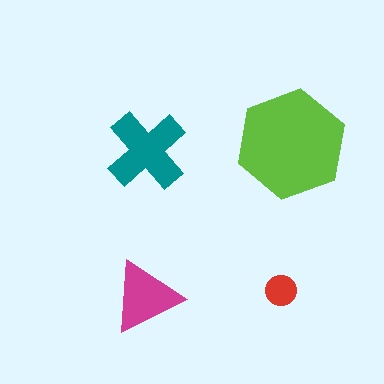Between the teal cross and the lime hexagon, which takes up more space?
The lime hexagon.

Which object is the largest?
The lime hexagon.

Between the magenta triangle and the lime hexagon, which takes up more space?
The lime hexagon.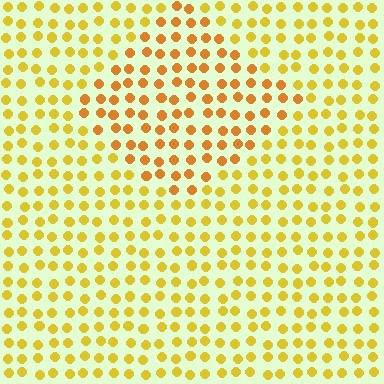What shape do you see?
I see a diamond.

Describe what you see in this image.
The image is filled with small yellow elements in a uniform arrangement. A diamond-shaped region is visible where the elements are tinted to a slightly different hue, forming a subtle color boundary.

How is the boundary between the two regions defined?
The boundary is defined purely by a slight shift in hue (about 23 degrees). Spacing, size, and orientation are identical on both sides.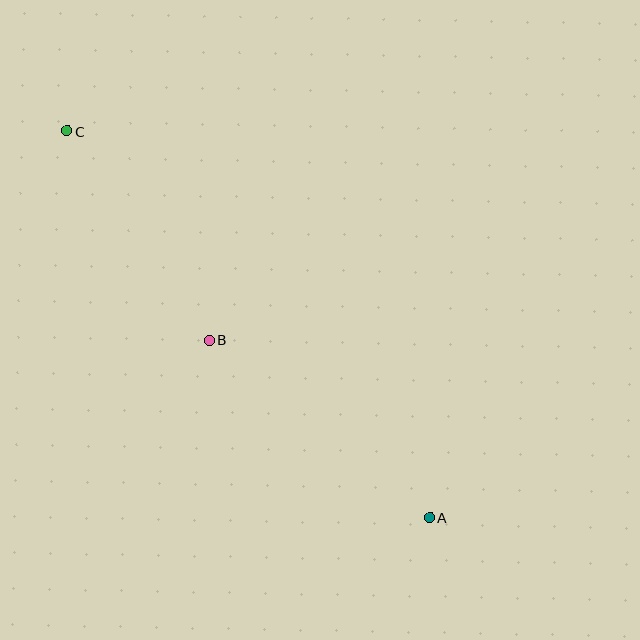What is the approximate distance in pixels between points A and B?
The distance between A and B is approximately 283 pixels.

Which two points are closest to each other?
Points B and C are closest to each other.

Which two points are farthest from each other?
Points A and C are farthest from each other.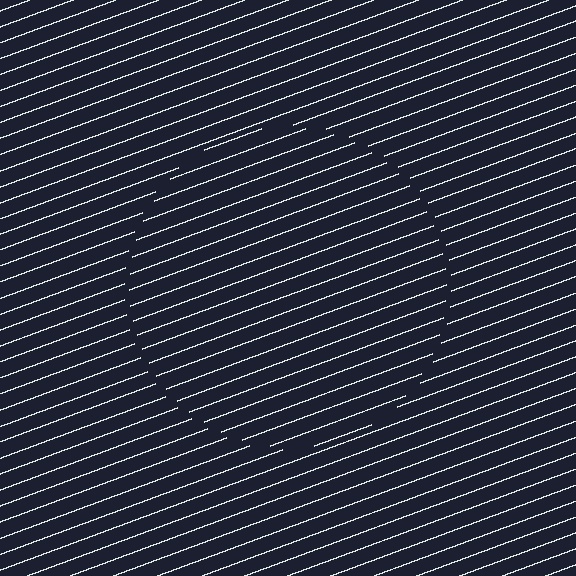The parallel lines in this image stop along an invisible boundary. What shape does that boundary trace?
An illusory circle. The interior of the shape contains the same grating, shifted by half a period — the contour is defined by the phase discontinuity where line-ends from the inner and outer gratings abut.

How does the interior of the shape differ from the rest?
The interior of the shape contains the same grating, shifted by half a period — the contour is defined by the phase discontinuity where line-ends from the inner and outer gratings abut.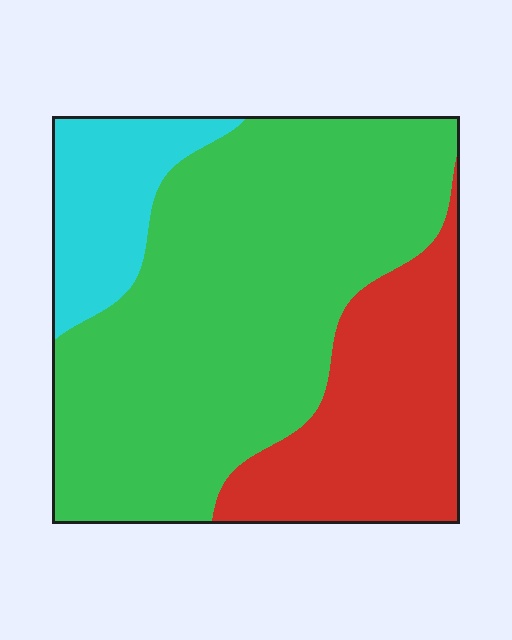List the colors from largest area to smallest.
From largest to smallest: green, red, cyan.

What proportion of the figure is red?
Red takes up about one quarter (1/4) of the figure.